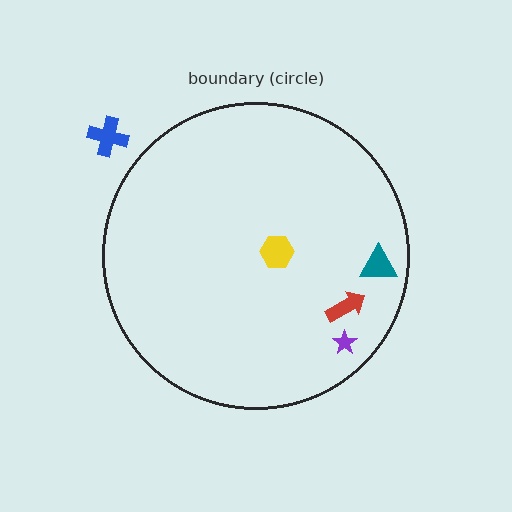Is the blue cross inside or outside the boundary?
Outside.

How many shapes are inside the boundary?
4 inside, 1 outside.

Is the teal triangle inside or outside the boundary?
Inside.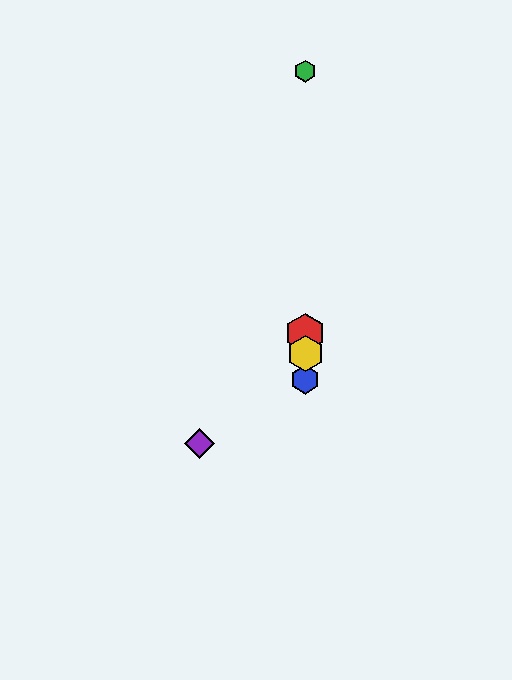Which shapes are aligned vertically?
The red hexagon, the blue hexagon, the green hexagon, the yellow hexagon are aligned vertically.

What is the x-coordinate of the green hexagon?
The green hexagon is at x≈305.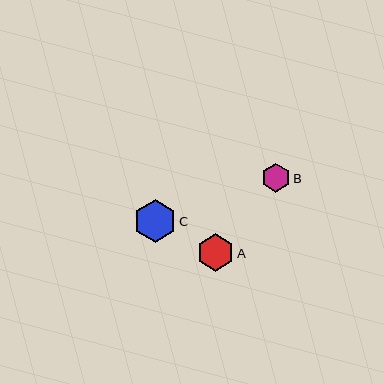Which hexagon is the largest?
Hexagon C is the largest with a size of approximately 42 pixels.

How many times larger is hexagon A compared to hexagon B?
Hexagon A is approximately 1.3 times the size of hexagon B.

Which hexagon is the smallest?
Hexagon B is the smallest with a size of approximately 29 pixels.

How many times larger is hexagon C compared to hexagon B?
Hexagon C is approximately 1.5 times the size of hexagon B.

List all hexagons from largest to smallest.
From largest to smallest: C, A, B.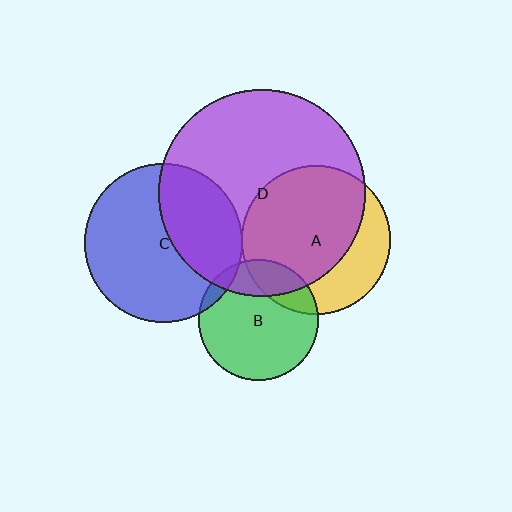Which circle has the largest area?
Circle D (purple).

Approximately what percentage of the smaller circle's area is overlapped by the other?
Approximately 5%.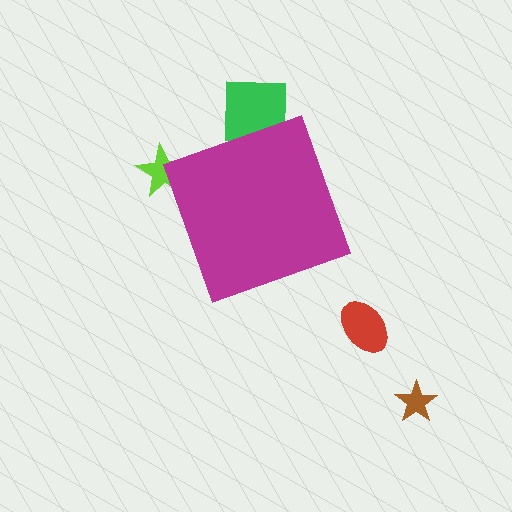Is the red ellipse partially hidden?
No, the red ellipse is fully visible.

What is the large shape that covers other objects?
A magenta diamond.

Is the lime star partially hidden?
Yes, the lime star is partially hidden behind the magenta diamond.